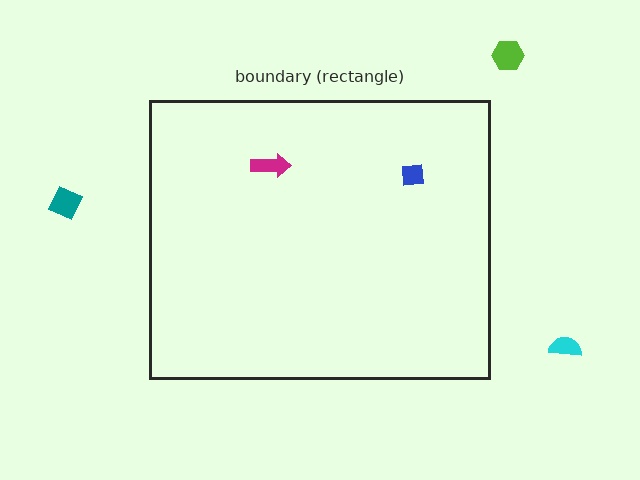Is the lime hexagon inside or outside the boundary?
Outside.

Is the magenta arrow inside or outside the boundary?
Inside.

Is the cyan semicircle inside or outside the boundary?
Outside.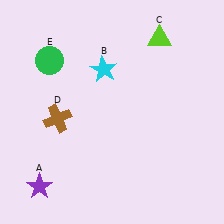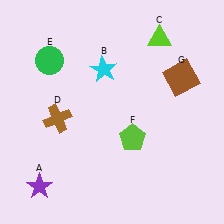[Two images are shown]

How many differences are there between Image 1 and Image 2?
There are 2 differences between the two images.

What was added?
A lime pentagon (F), a brown square (G) were added in Image 2.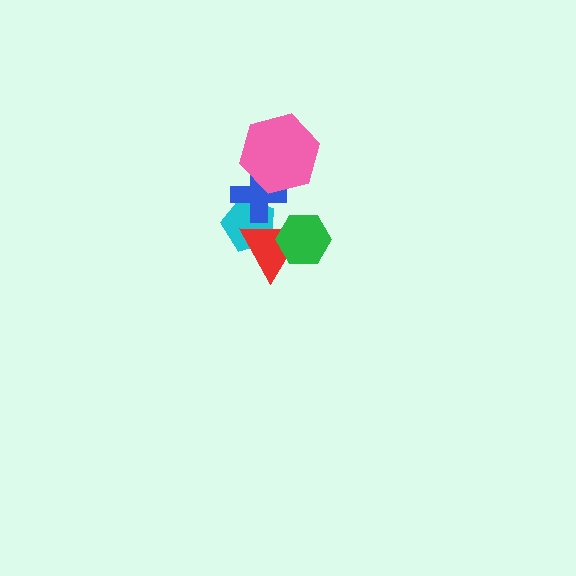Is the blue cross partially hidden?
Yes, it is partially covered by another shape.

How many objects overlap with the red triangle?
3 objects overlap with the red triangle.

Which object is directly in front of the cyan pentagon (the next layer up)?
The red triangle is directly in front of the cyan pentagon.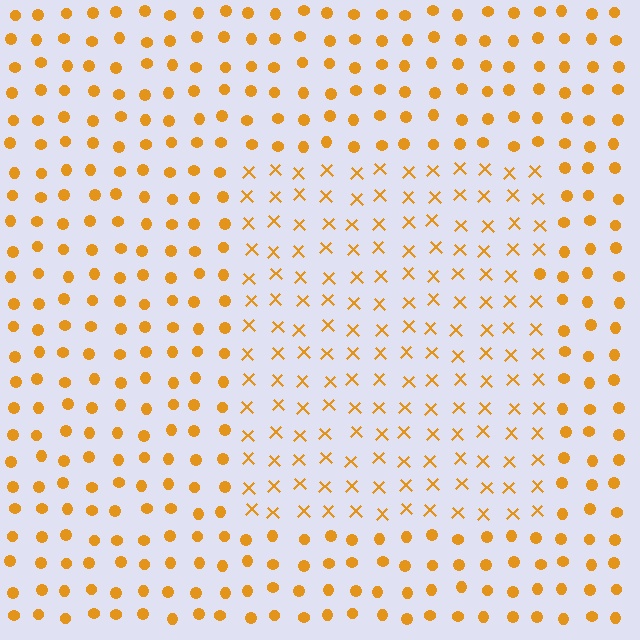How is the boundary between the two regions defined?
The boundary is defined by a change in element shape: X marks inside vs. circles outside. All elements share the same color and spacing.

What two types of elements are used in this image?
The image uses X marks inside the rectangle region and circles outside it.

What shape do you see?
I see a rectangle.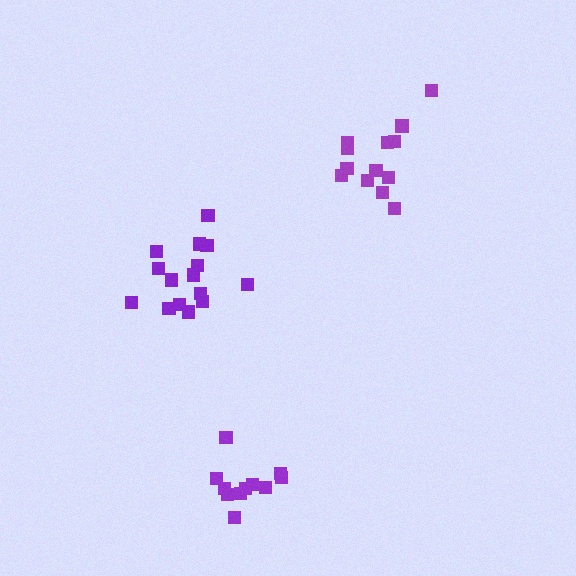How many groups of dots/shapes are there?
There are 3 groups.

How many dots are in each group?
Group 1: 11 dots, Group 2: 13 dots, Group 3: 15 dots (39 total).